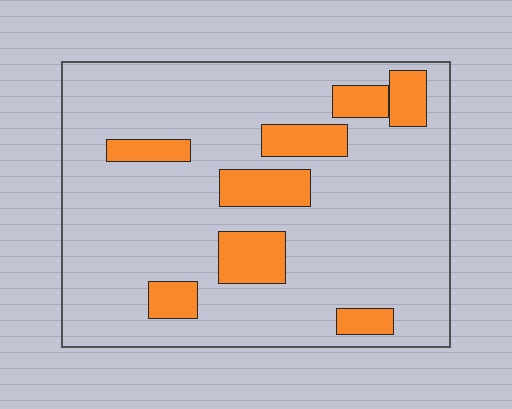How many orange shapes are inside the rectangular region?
8.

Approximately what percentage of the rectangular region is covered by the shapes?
Approximately 15%.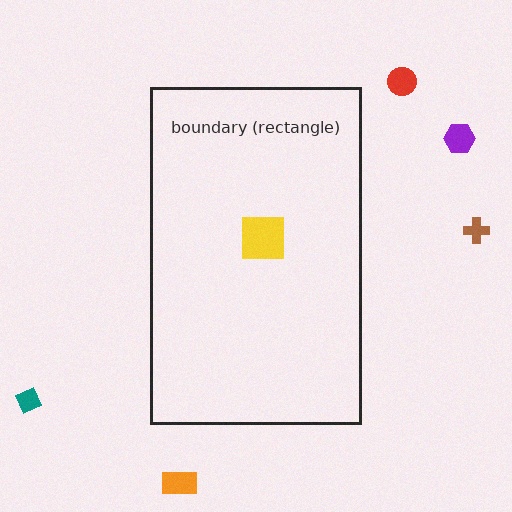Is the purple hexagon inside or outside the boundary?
Outside.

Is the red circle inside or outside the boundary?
Outside.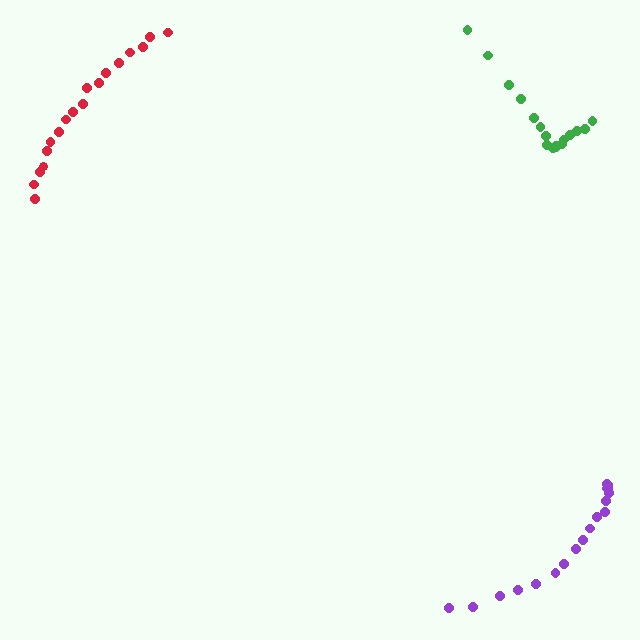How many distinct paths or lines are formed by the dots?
There are 3 distinct paths.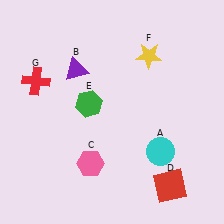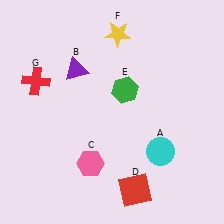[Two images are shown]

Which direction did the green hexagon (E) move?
The green hexagon (E) moved right.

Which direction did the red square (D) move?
The red square (D) moved left.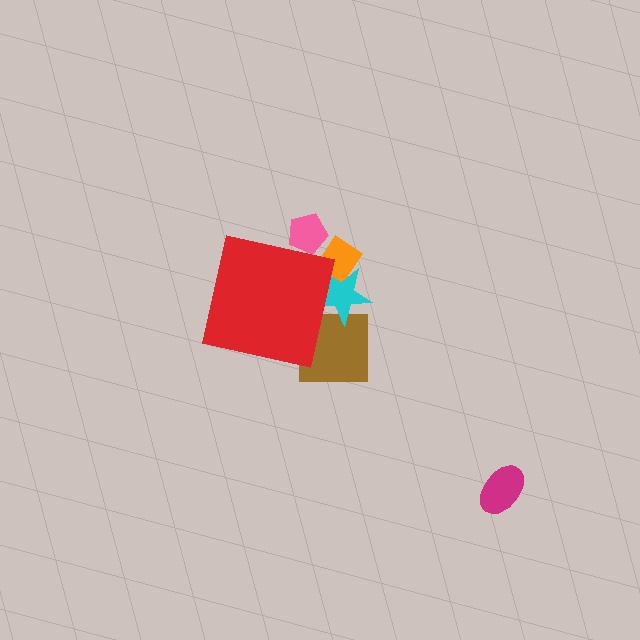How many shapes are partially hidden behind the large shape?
4 shapes are partially hidden.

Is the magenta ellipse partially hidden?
No, the magenta ellipse is fully visible.